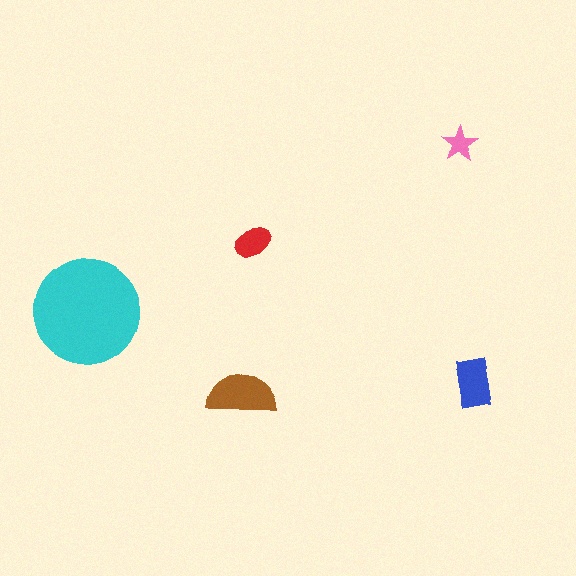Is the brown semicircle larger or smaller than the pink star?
Larger.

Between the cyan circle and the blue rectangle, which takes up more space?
The cyan circle.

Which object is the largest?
The cyan circle.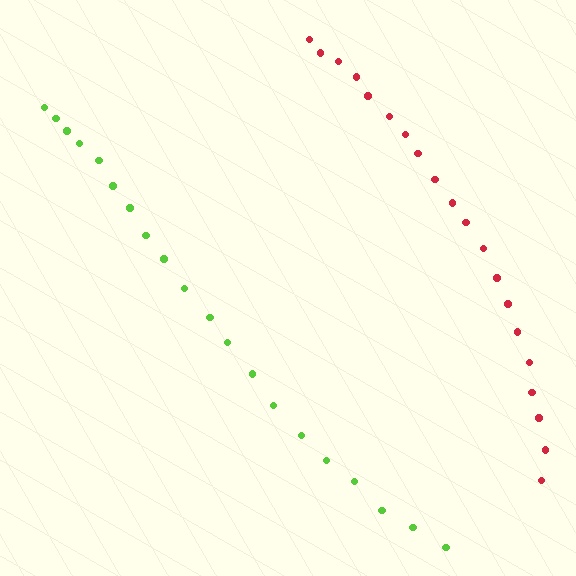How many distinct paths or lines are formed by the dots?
There are 2 distinct paths.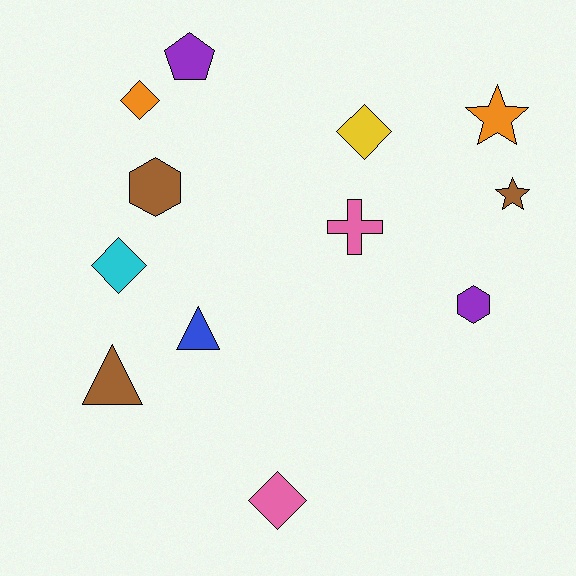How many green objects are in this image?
There are no green objects.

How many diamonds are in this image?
There are 4 diamonds.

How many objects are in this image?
There are 12 objects.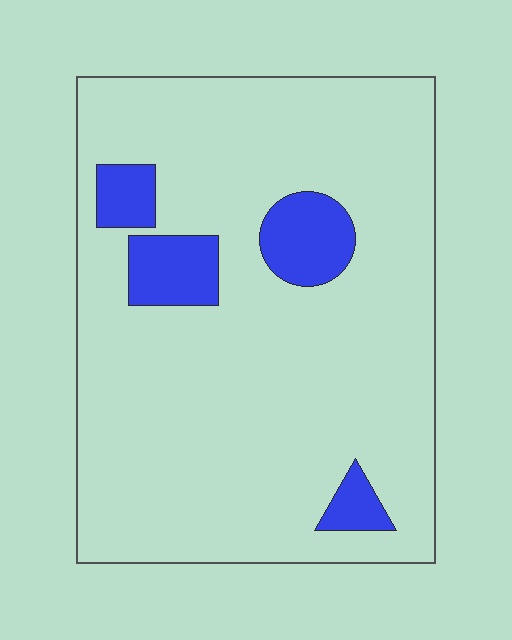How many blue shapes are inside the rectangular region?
4.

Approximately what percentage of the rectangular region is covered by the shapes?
Approximately 10%.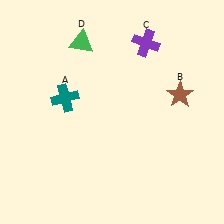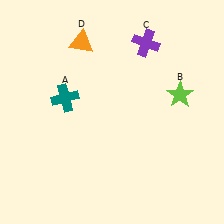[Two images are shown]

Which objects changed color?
B changed from brown to lime. D changed from green to orange.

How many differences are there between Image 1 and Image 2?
There are 2 differences between the two images.